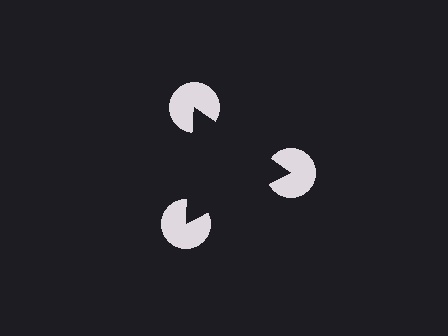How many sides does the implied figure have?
3 sides.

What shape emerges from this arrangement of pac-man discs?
An illusory triangle — its edges are inferred from the aligned wedge cuts in the pac-man discs, not physically drawn.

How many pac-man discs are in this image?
There are 3 — one at each vertex of the illusory triangle.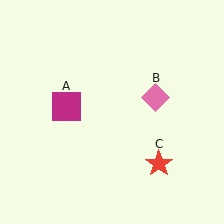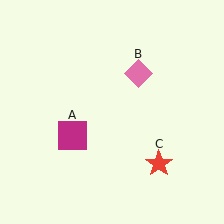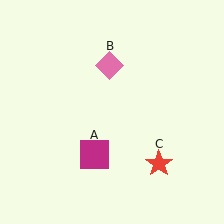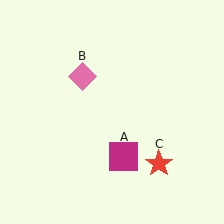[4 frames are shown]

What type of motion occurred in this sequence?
The magenta square (object A), pink diamond (object B) rotated counterclockwise around the center of the scene.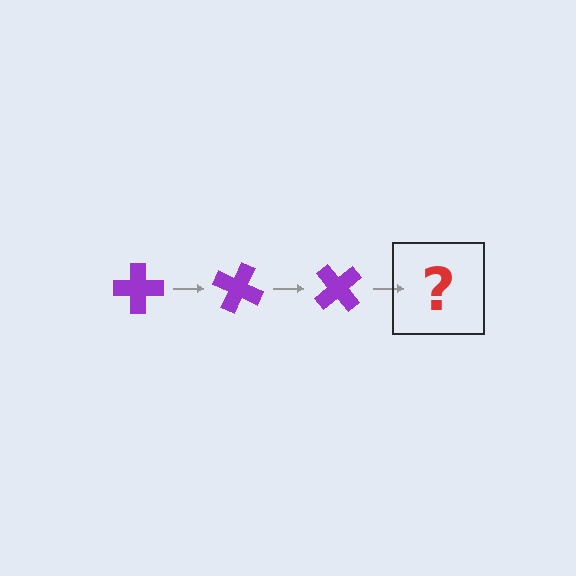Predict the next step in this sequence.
The next step is a purple cross rotated 75 degrees.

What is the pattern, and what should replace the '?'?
The pattern is that the cross rotates 25 degrees each step. The '?' should be a purple cross rotated 75 degrees.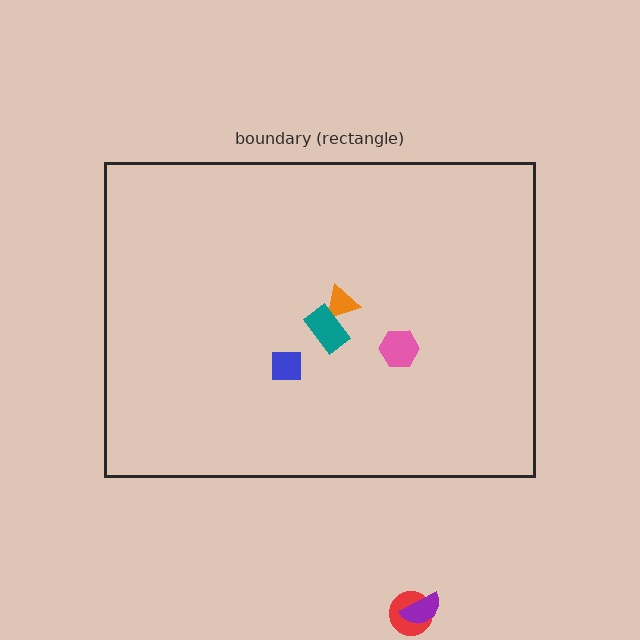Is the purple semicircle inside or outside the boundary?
Outside.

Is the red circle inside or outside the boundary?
Outside.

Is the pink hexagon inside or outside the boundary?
Inside.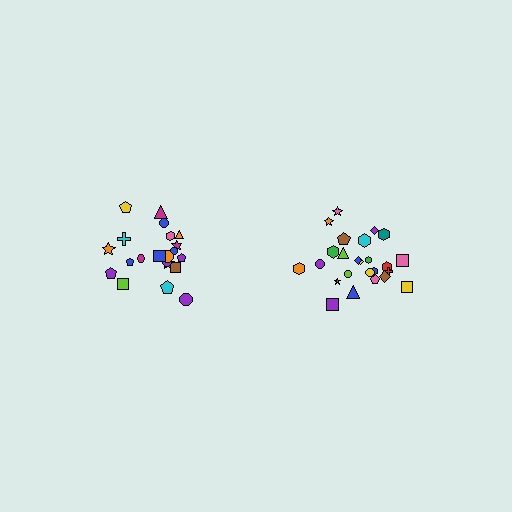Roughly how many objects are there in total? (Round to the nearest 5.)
Roughly 45 objects in total.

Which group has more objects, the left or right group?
The right group.